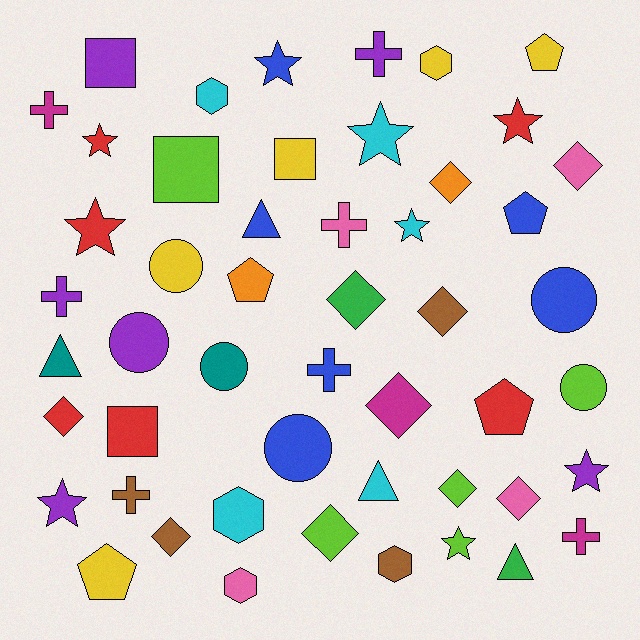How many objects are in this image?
There are 50 objects.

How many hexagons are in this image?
There are 5 hexagons.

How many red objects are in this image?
There are 6 red objects.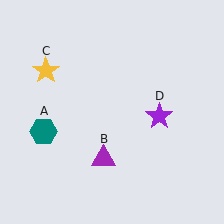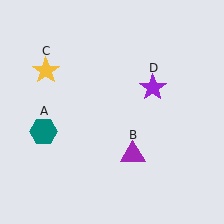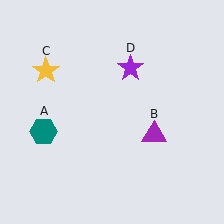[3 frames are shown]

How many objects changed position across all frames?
2 objects changed position: purple triangle (object B), purple star (object D).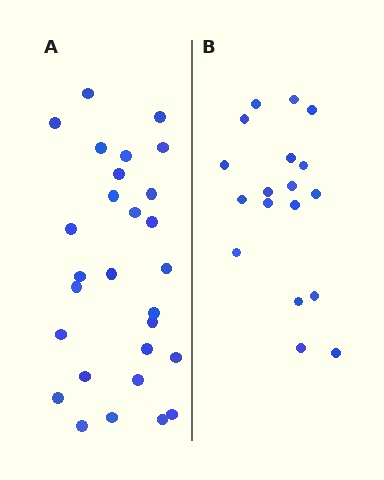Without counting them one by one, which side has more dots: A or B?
Region A (the left region) has more dots.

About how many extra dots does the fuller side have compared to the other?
Region A has roughly 10 or so more dots than region B.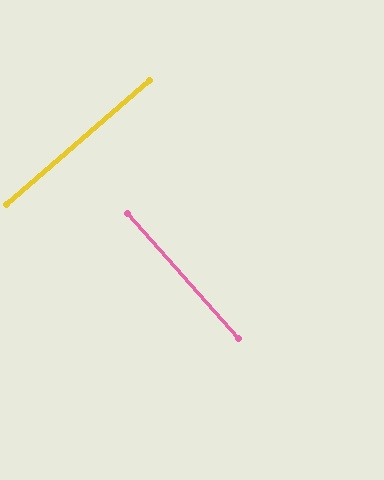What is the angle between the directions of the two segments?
Approximately 89 degrees.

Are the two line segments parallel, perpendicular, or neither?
Perpendicular — they meet at approximately 89°.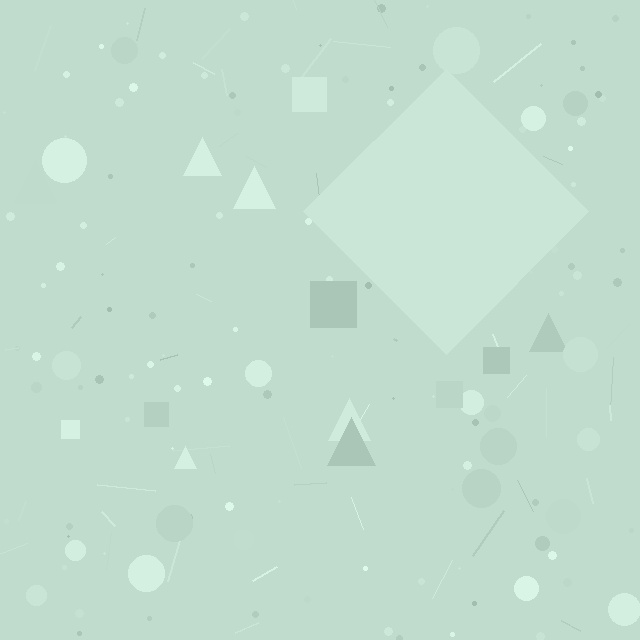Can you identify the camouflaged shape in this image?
The camouflaged shape is a diamond.